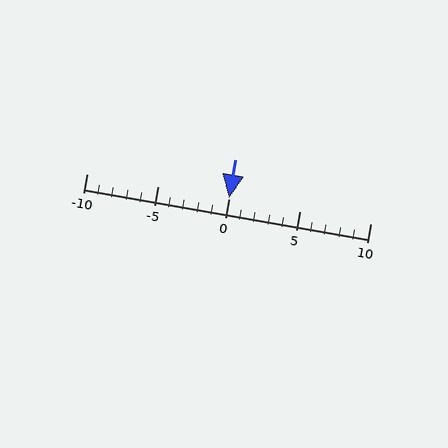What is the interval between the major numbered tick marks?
The major tick marks are spaced 5 units apart.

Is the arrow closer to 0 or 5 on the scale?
The arrow is closer to 0.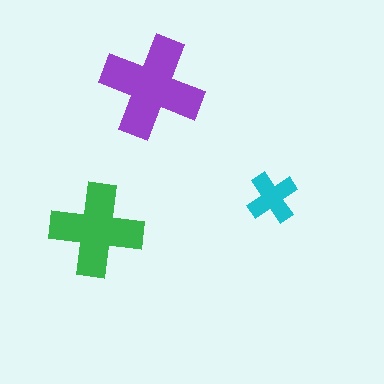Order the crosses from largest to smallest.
the purple one, the green one, the cyan one.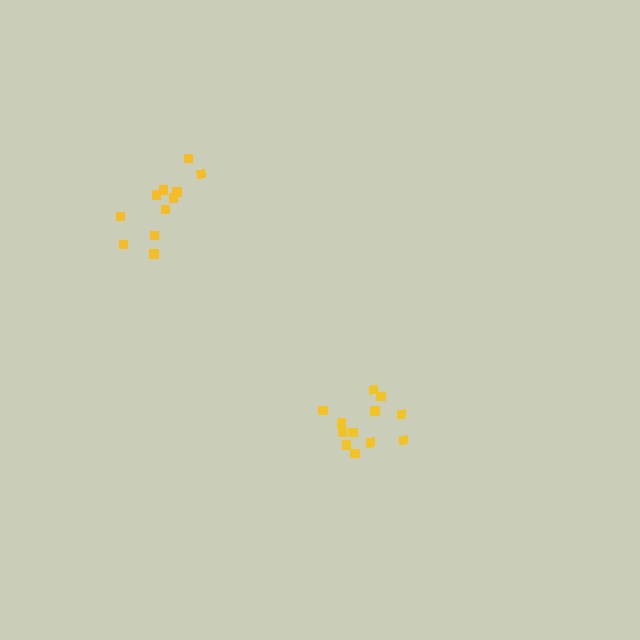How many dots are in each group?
Group 1: 12 dots, Group 2: 11 dots (23 total).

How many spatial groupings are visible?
There are 2 spatial groupings.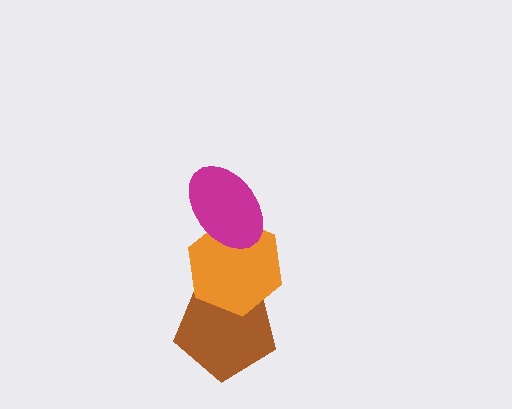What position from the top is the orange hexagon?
The orange hexagon is 2nd from the top.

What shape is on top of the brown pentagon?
The orange hexagon is on top of the brown pentagon.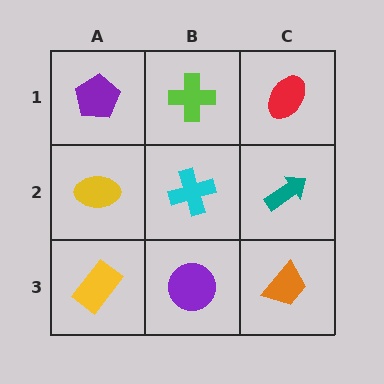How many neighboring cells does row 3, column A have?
2.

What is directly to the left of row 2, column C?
A cyan cross.